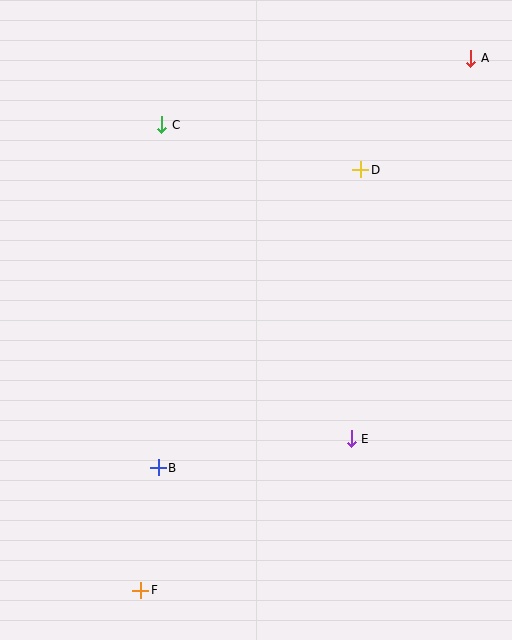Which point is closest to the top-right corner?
Point A is closest to the top-right corner.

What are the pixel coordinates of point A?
Point A is at (471, 58).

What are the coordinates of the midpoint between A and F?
The midpoint between A and F is at (306, 324).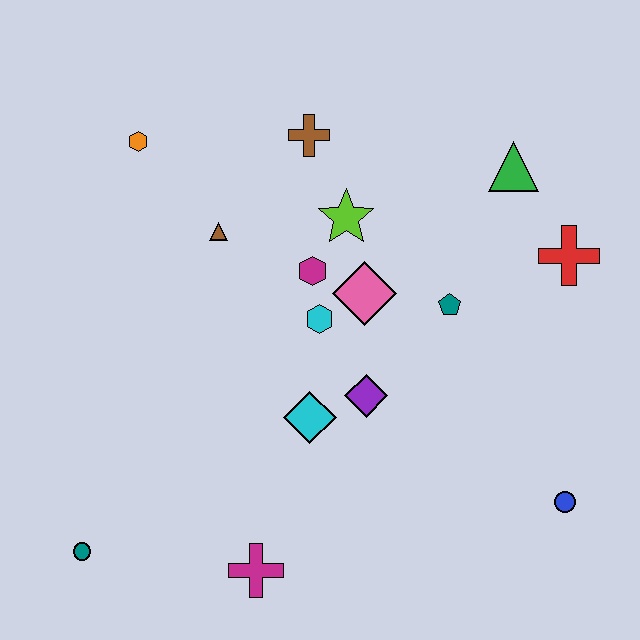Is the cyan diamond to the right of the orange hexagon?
Yes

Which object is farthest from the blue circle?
The orange hexagon is farthest from the blue circle.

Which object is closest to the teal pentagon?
The pink diamond is closest to the teal pentagon.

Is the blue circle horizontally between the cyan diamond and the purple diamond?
No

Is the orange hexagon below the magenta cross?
No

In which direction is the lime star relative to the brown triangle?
The lime star is to the right of the brown triangle.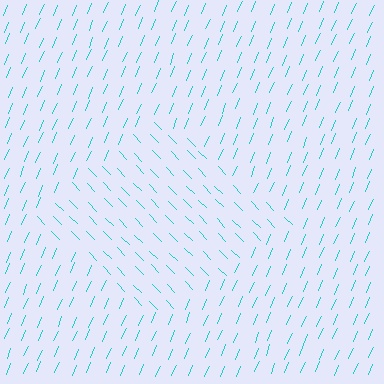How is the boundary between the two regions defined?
The boundary is defined purely by a change in line orientation (approximately 68 degrees difference). All lines are the same color and thickness.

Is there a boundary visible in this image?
Yes, there is a texture boundary formed by a change in line orientation.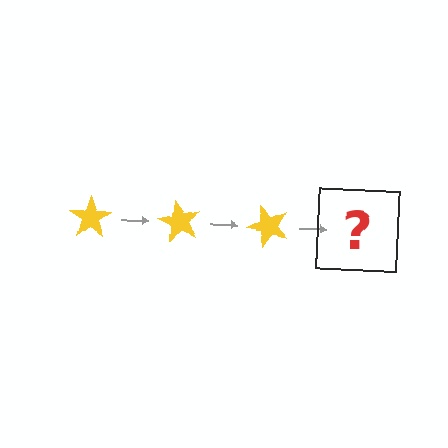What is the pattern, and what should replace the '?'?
The pattern is that the star rotates 60 degrees each step. The '?' should be a yellow star rotated 180 degrees.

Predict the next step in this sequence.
The next step is a yellow star rotated 180 degrees.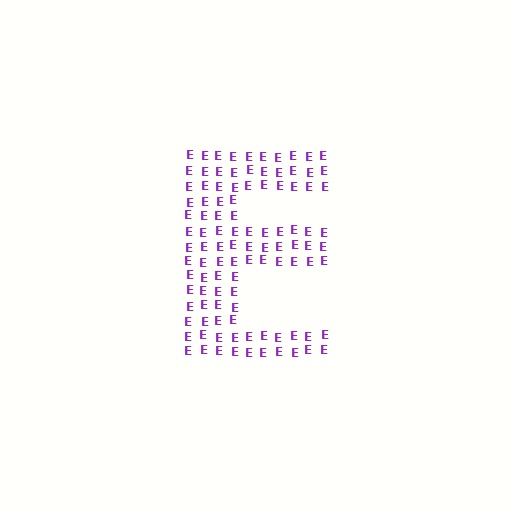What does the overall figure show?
The overall figure shows the letter E.